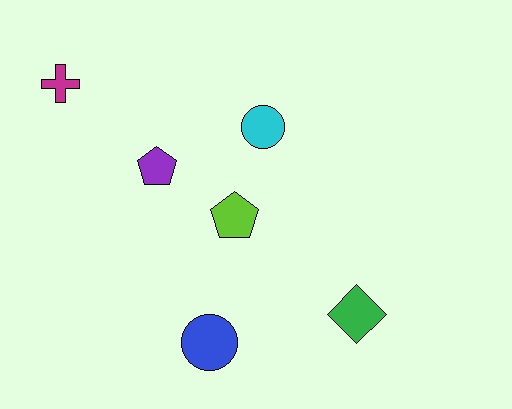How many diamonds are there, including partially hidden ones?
There is 1 diamond.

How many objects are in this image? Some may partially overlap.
There are 6 objects.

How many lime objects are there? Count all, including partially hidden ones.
There is 1 lime object.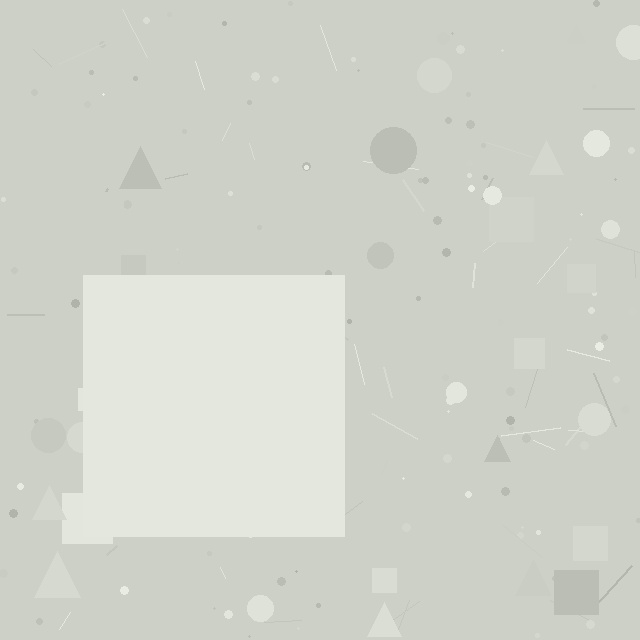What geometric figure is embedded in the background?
A square is embedded in the background.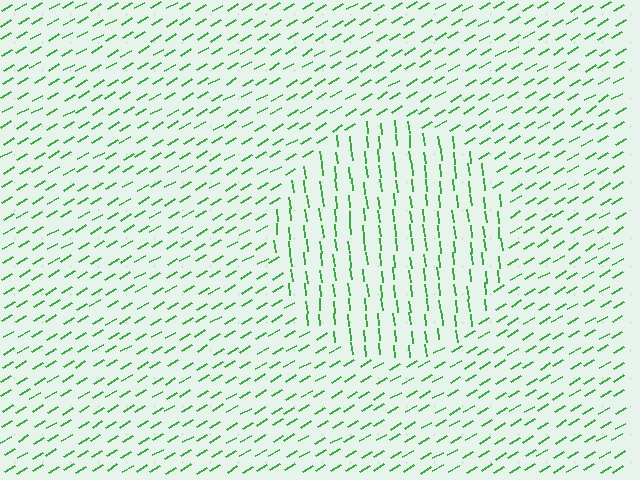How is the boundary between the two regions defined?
The boundary is defined purely by a change in line orientation (approximately 66 degrees difference). All lines are the same color and thickness.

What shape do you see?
I see a circle.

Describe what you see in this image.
The image is filled with small green line segments. A circle region in the image has lines oriented differently from the surrounding lines, creating a visible texture boundary.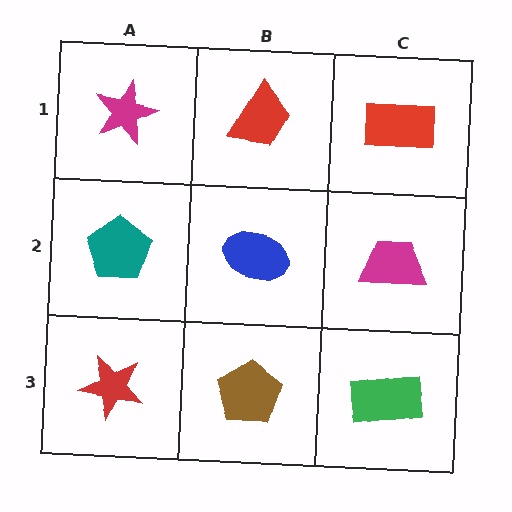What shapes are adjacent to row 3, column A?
A teal pentagon (row 2, column A), a brown pentagon (row 3, column B).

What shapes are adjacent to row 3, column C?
A magenta trapezoid (row 2, column C), a brown pentagon (row 3, column B).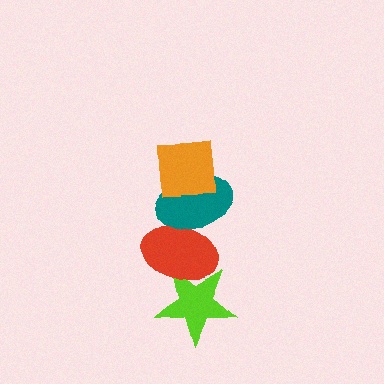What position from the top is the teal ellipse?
The teal ellipse is 2nd from the top.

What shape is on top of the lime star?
The red ellipse is on top of the lime star.